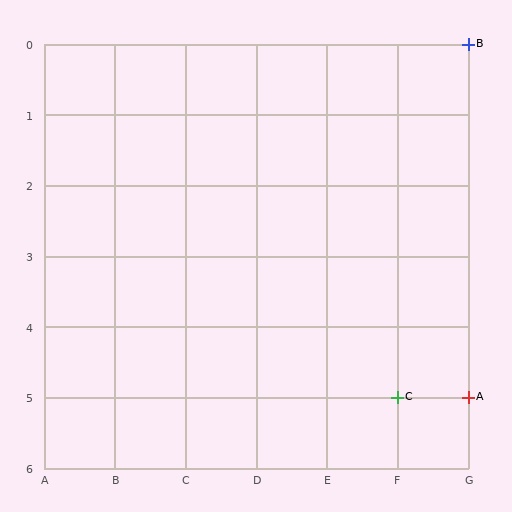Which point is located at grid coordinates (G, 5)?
Point A is at (G, 5).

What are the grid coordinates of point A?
Point A is at grid coordinates (G, 5).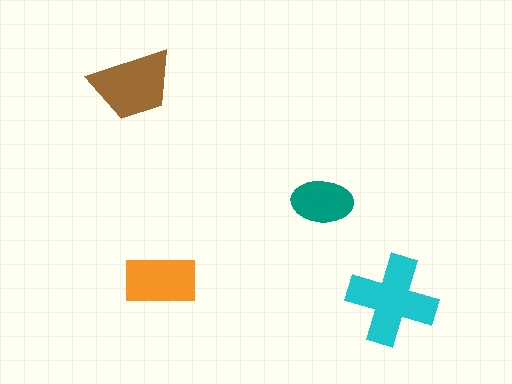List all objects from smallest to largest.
The teal ellipse, the orange rectangle, the brown trapezoid, the cyan cross.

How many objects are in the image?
There are 4 objects in the image.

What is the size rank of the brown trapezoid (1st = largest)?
2nd.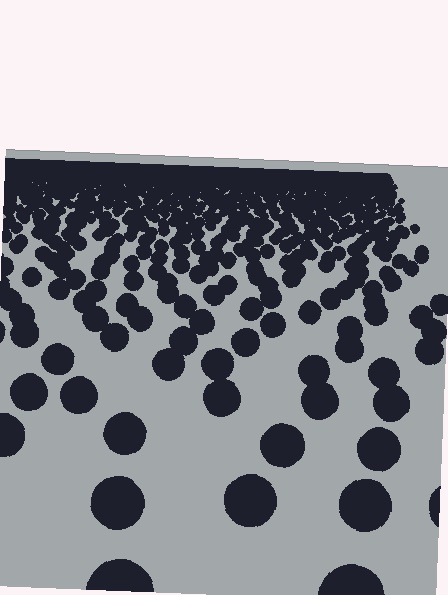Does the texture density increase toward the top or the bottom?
Density increases toward the top.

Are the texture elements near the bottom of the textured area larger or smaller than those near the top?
Larger. Near the bottom, elements are closer to the viewer and appear at a bigger on-screen size.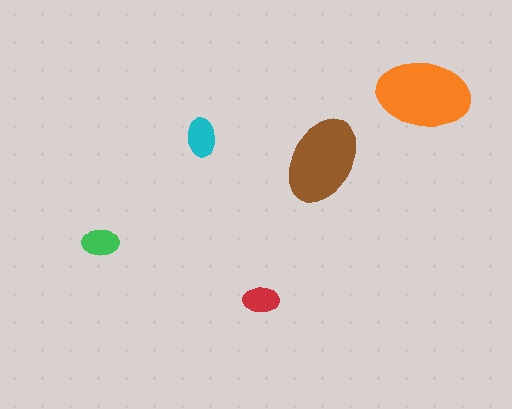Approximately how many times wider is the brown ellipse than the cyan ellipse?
About 2 times wider.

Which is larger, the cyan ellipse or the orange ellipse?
The orange one.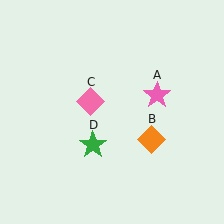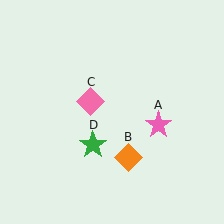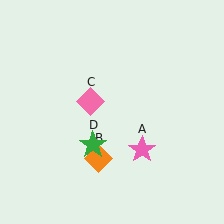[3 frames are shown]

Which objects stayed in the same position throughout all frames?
Pink diamond (object C) and green star (object D) remained stationary.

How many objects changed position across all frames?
2 objects changed position: pink star (object A), orange diamond (object B).